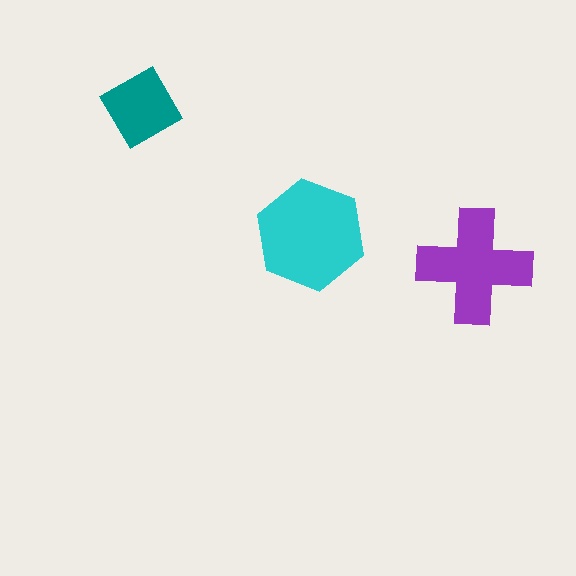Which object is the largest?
The cyan hexagon.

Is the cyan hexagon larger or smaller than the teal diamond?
Larger.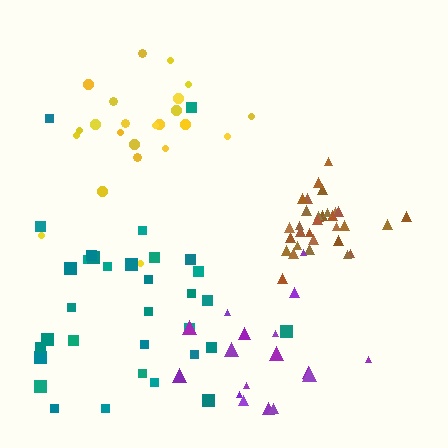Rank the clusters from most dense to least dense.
brown, yellow, teal, purple.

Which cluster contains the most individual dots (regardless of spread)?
Teal (33).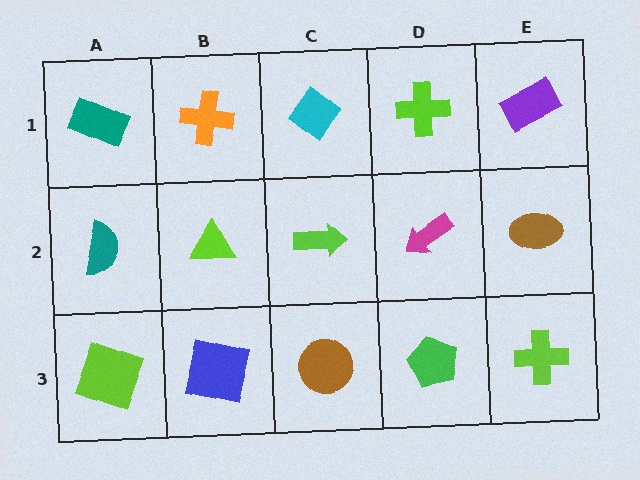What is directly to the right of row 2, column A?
A lime triangle.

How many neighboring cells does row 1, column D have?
3.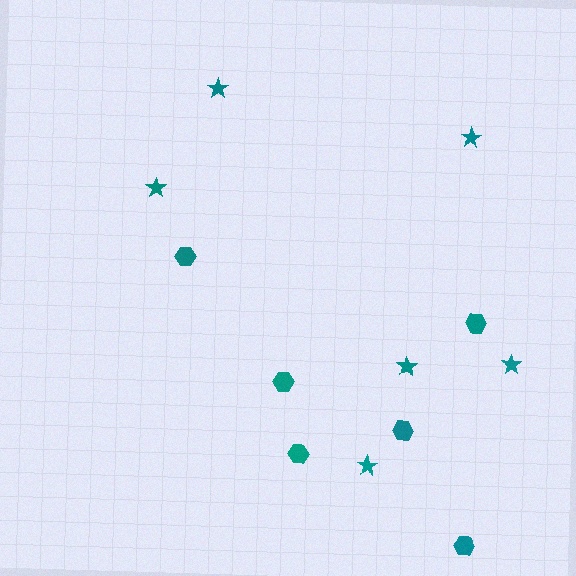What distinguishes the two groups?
There are 2 groups: one group of hexagons (6) and one group of stars (6).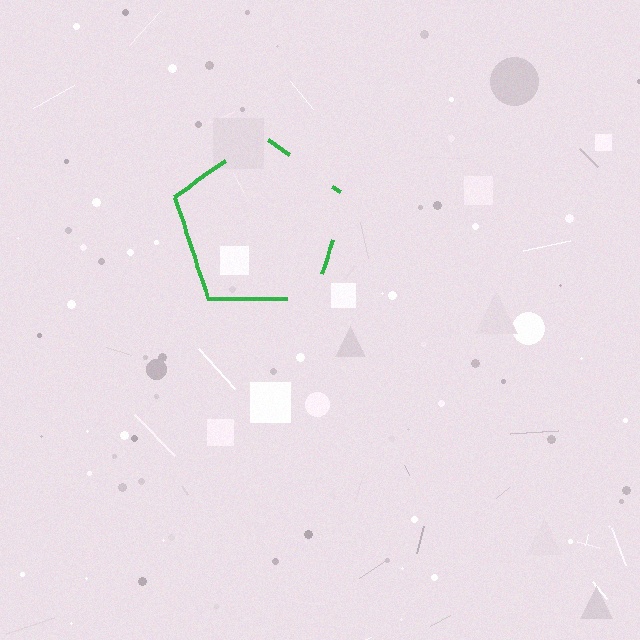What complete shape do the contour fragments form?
The contour fragments form a pentagon.